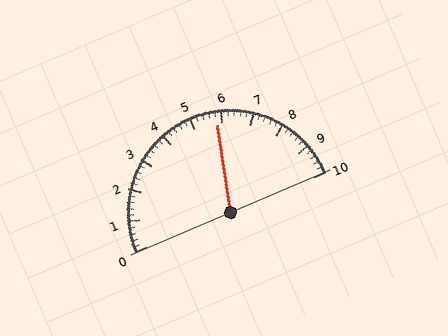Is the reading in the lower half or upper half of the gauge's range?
The reading is in the upper half of the range (0 to 10).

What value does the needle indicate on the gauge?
The needle indicates approximately 5.8.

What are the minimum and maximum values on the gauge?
The gauge ranges from 0 to 10.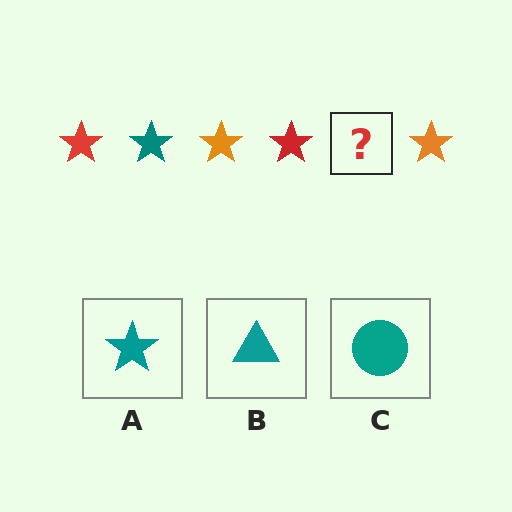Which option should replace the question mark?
Option A.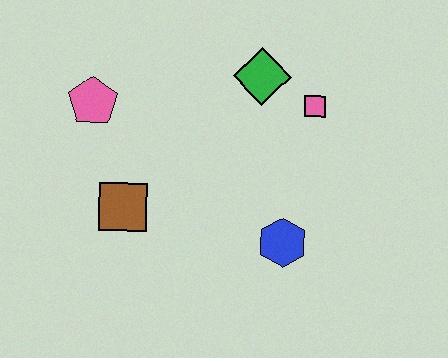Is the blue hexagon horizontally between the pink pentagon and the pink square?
Yes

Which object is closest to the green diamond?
The pink square is closest to the green diamond.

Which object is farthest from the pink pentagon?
The blue hexagon is farthest from the pink pentagon.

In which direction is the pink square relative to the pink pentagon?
The pink square is to the right of the pink pentagon.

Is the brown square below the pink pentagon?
Yes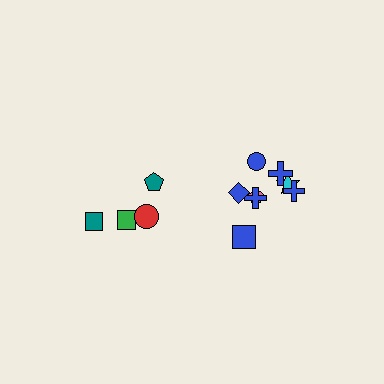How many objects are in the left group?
There are 4 objects.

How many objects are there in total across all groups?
There are 12 objects.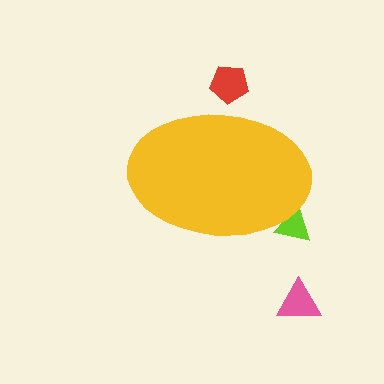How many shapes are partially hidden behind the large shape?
2 shapes are partially hidden.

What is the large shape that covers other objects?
A yellow ellipse.